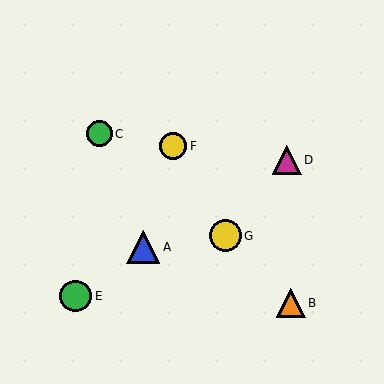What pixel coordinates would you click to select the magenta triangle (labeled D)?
Click at (287, 160) to select the magenta triangle D.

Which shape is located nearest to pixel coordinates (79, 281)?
The green circle (labeled E) at (76, 296) is nearest to that location.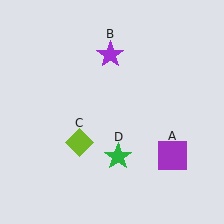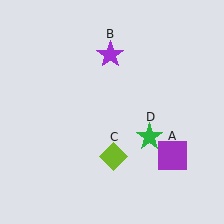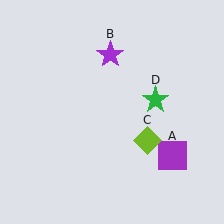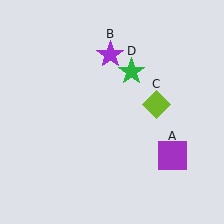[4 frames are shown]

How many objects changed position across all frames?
2 objects changed position: lime diamond (object C), green star (object D).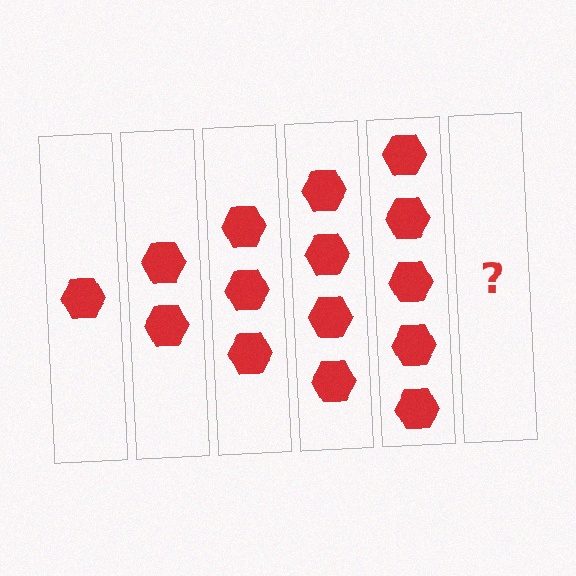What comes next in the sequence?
The next element should be 6 hexagons.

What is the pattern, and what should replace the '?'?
The pattern is that each step adds one more hexagon. The '?' should be 6 hexagons.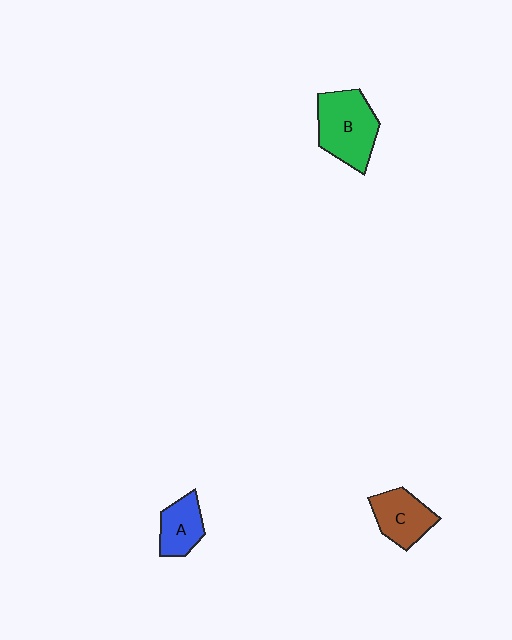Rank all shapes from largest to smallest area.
From largest to smallest: B (green), C (brown), A (blue).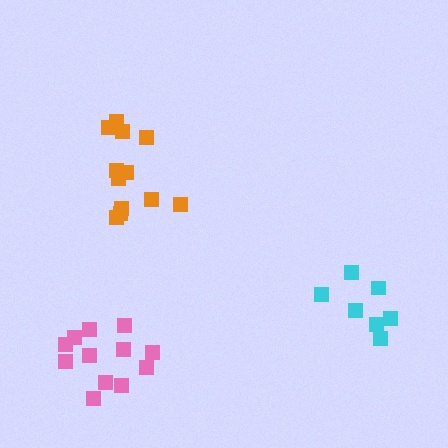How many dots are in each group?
Group 1: 12 dots, Group 2: 7 dots, Group 3: 12 dots (31 total).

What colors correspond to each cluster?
The clusters are colored: pink, cyan, orange.